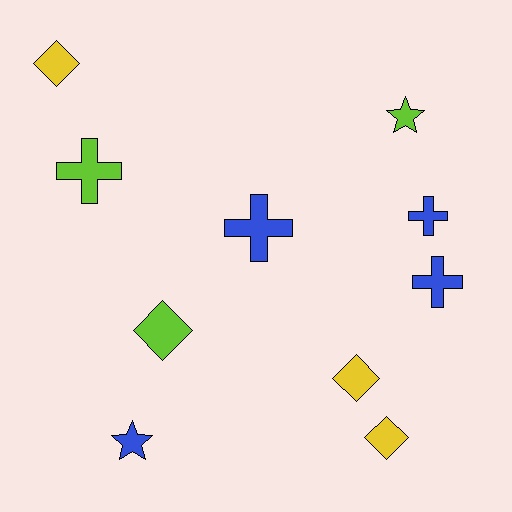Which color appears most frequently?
Blue, with 4 objects.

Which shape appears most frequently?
Cross, with 4 objects.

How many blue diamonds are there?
There are no blue diamonds.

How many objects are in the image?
There are 10 objects.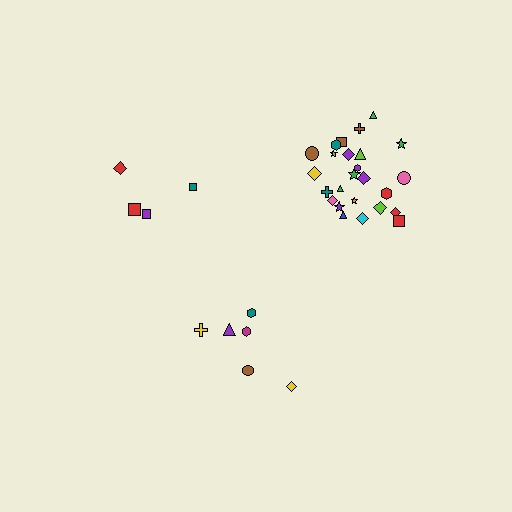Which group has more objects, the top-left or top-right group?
The top-right group.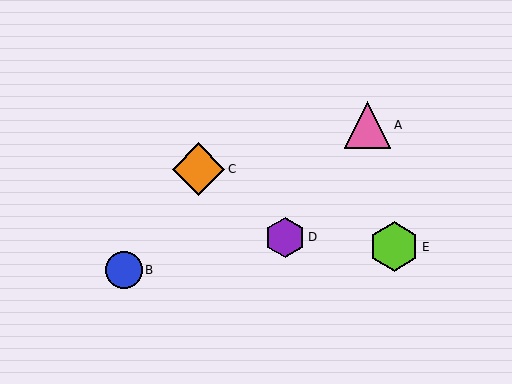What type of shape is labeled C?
Shape C is an orange diamond.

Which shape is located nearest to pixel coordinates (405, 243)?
The lime hexagon (labeled E) at (394, 247) is nearest to that location.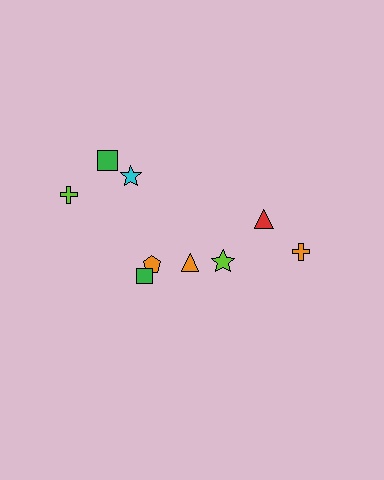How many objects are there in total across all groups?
There are 9 objects.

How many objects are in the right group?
There are 3 objects.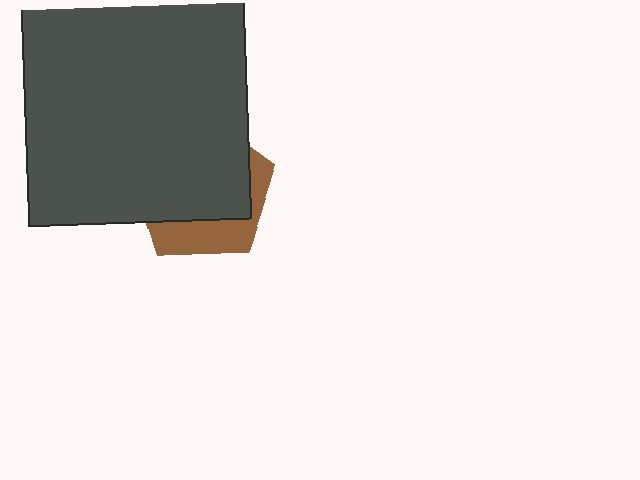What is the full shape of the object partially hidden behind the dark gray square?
The partially hidden object is a brown pentagon.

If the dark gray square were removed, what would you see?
You would see the complete brown pentagon.